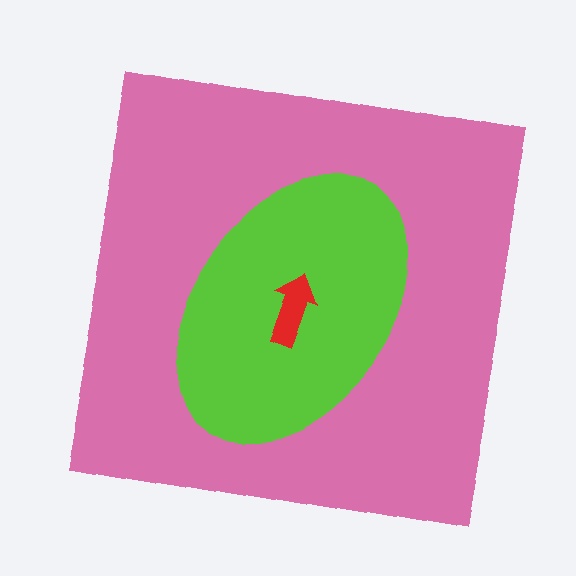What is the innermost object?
The red arrow.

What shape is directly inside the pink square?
The lime ellipse.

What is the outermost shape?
The pink square.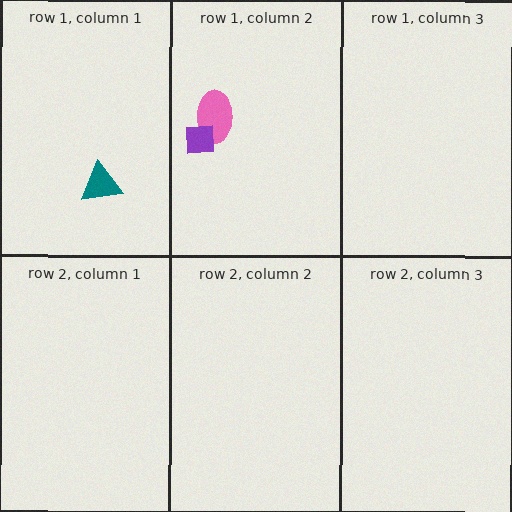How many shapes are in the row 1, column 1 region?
1.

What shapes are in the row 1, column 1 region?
The teal triangle.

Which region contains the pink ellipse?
The row 1, column 2 region.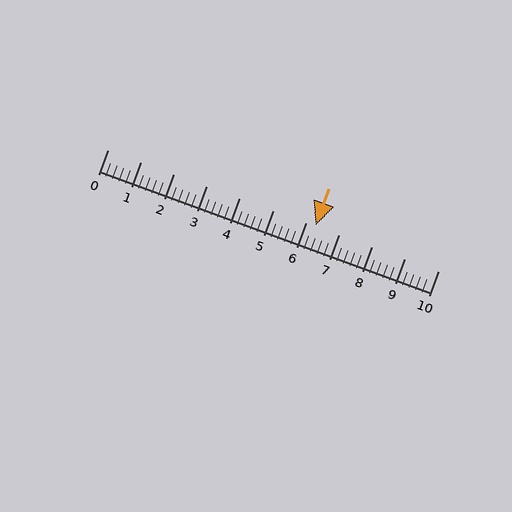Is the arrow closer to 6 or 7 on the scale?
The arrow is closer to 6.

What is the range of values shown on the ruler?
The ruler shows values from 0 to 10.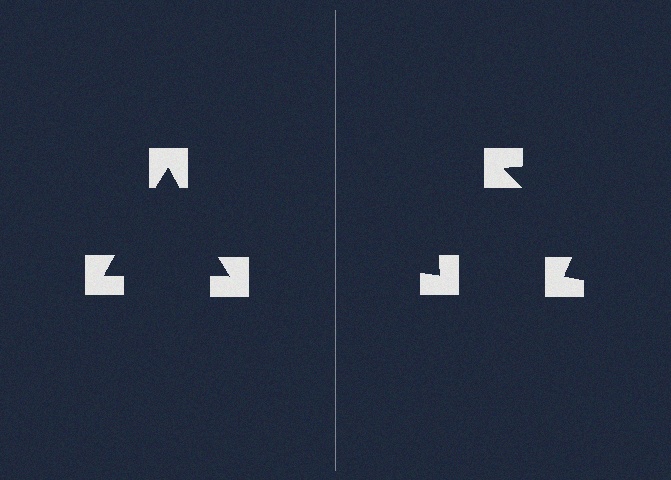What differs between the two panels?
The notched squares are positioned identically on both sides; only the wedge orientations differ. On the left they align to a triangle; on the right they are misaligned.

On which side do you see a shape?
An illusory triangle appears on the left side. On the right side the wedge cuts are rotated, so no coherent shape forms.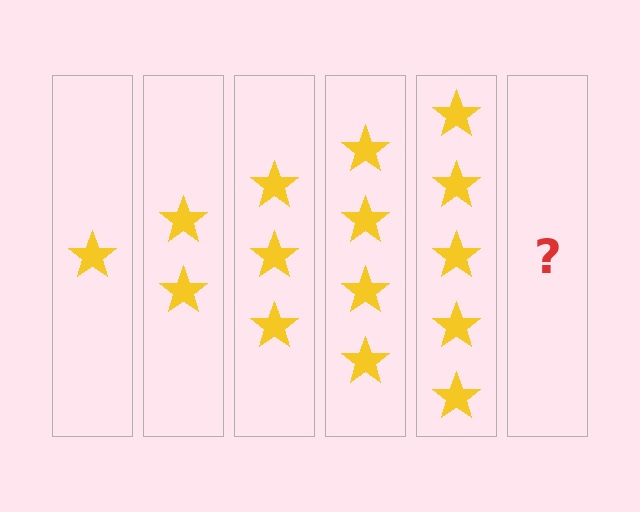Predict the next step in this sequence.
The next step is 6 stars.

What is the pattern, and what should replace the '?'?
The pattern is that each step adds one more star. The '?' should be 6 stars.